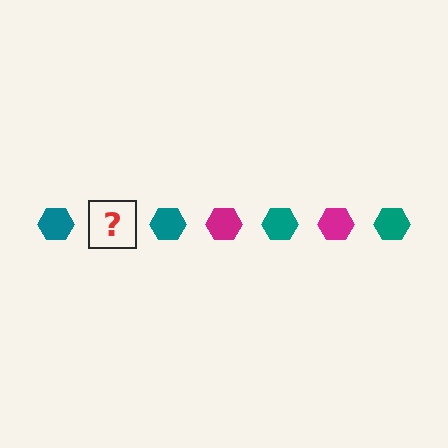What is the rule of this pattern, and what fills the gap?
The rule is that the pattern cycles through teal, magenta hexagons. The gap should be filled with a magenta hexagon.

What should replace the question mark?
The question mark should be replaced with a magenta hexagon.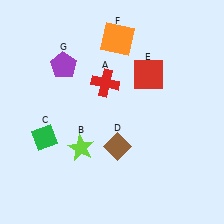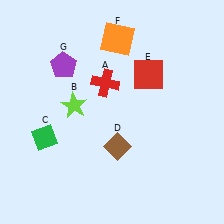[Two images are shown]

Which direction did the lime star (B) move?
The lime star (B) moved up.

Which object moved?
The lime star (B) moved up.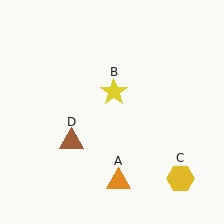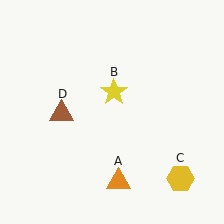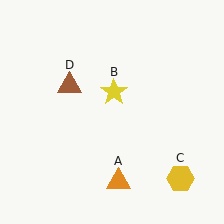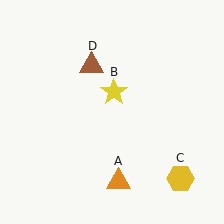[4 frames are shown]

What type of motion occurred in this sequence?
The brown triangle (object D) rotated clockwise around the center of the scene.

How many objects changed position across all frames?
1 object changed position: brown triangle (object D).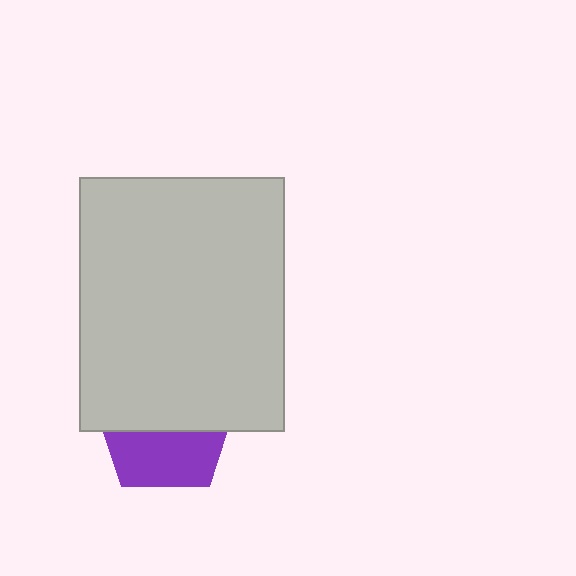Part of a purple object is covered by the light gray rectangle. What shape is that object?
It is a pentagon.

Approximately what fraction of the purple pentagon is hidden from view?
Roughly 56% of the purple pentagon is hidden behind the light gray rectangle.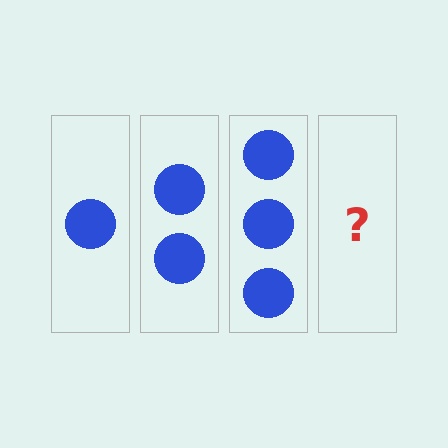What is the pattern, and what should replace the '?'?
The pattern is that each step adds one more circle. The '?' should be 4 circles.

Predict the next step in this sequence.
The next step is 4 circles.